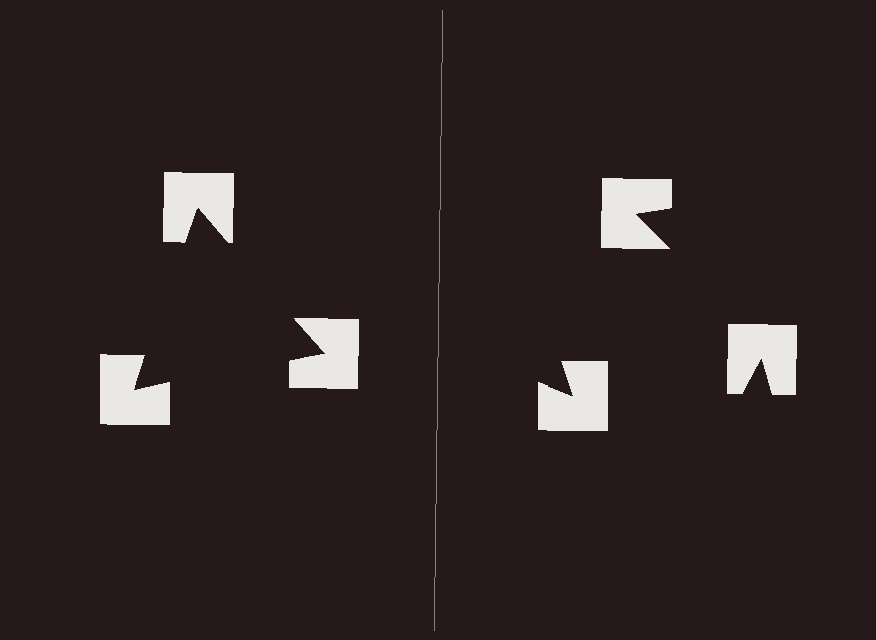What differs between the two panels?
The notched squares are positioned identically on both sides; only the wedge orientations differ. On the left they align to a triangle; on the right they are misaligned.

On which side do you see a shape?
An illusory triangle appears on the left side. On the right side the wedge cuts are rotated, so no coherent shape forms.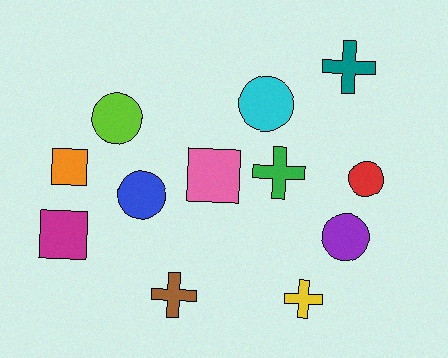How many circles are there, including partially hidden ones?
There are 5 circles.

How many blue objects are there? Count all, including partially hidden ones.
There is 1 blue object.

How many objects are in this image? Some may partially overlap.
There are 12 objects.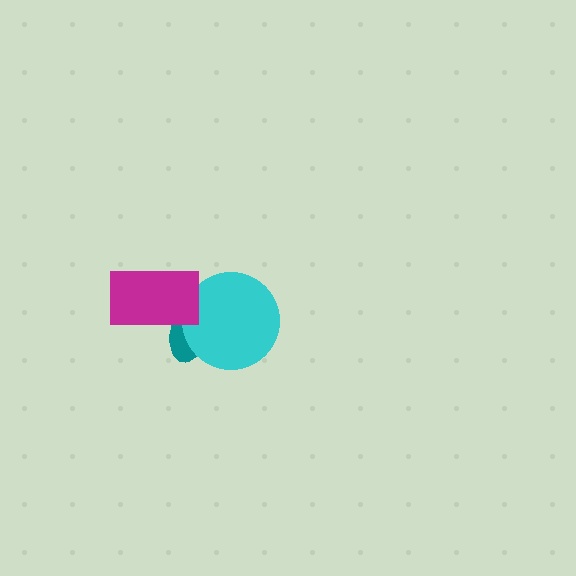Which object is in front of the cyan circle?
The magenta rectangle is in front of the cyan circle.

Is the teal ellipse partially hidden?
Yes, it is partially covered by another shape.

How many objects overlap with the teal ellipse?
2 objects overlap with the teal ellipse.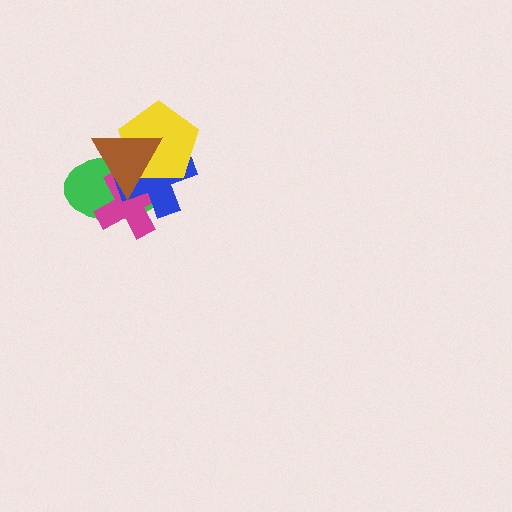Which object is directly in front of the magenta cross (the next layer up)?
The blue cross is directly in front of the magenta cross.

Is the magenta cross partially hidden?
Yes, it is partially covered by another shape.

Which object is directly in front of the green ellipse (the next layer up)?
The magenta cross is directly in front of the green ellipse.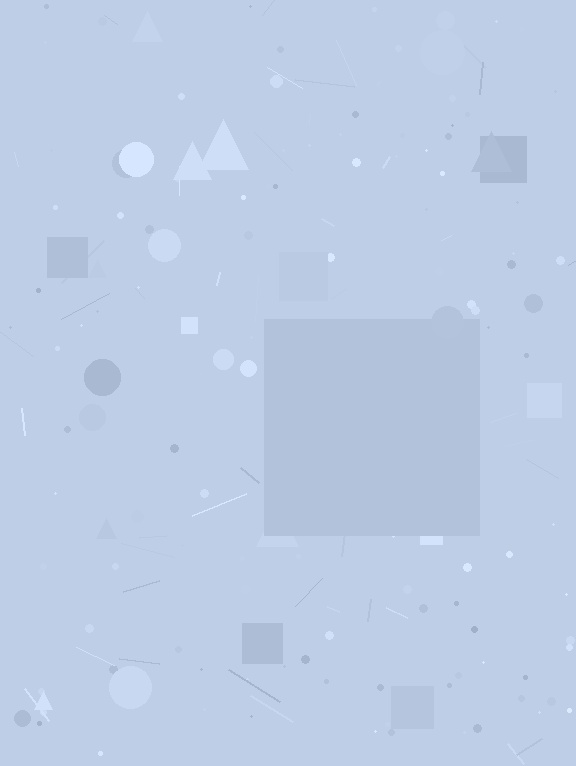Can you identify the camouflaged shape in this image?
The camouflaged shape is a square.